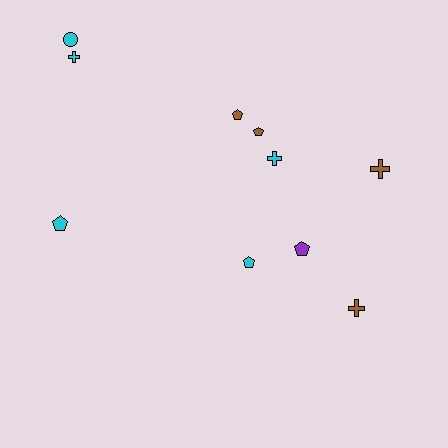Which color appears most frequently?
Cyan, with 5 objects.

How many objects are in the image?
There are 10 objects.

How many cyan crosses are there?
There are 2 cyan crosses.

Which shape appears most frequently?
Pentagon, with 5 objects.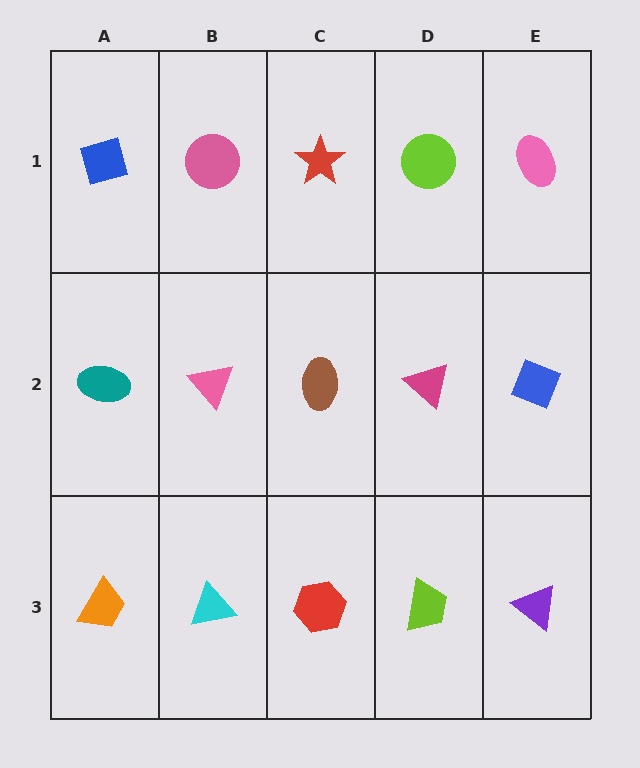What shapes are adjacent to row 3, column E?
A blue diamond (row 2, column E), a lime trapezoid (row 3, column D).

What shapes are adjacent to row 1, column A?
A teal ellipse (row 2, column A), a pink circle (row 1, column B).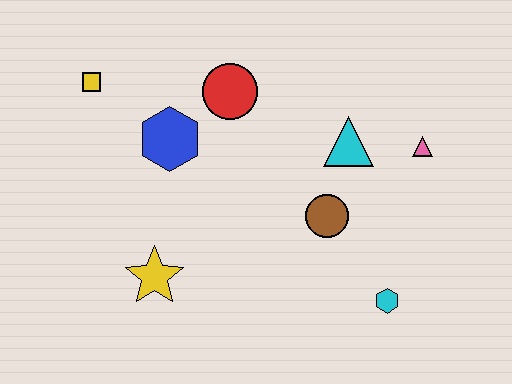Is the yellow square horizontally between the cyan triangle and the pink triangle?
No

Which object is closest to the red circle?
The blue hexagon is closest to the red circle.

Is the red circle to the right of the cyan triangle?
No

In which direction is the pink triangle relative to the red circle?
The pink triangle is to the right of the red circle.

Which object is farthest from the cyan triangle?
The yellow square is farthest from the cyan triangle.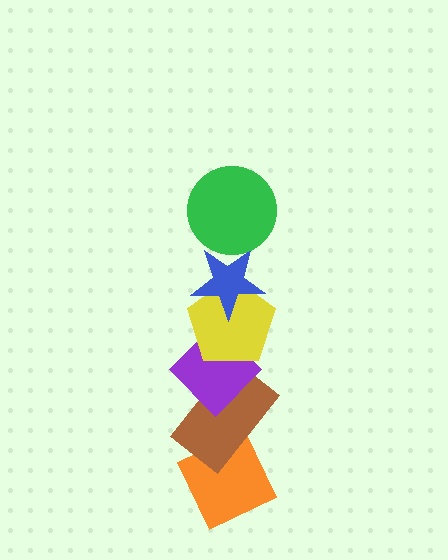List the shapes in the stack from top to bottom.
From top to bottom: the green circle, the blue star, the yellow pentagon, the purple diamond, the brown rectangle, the orange diamond.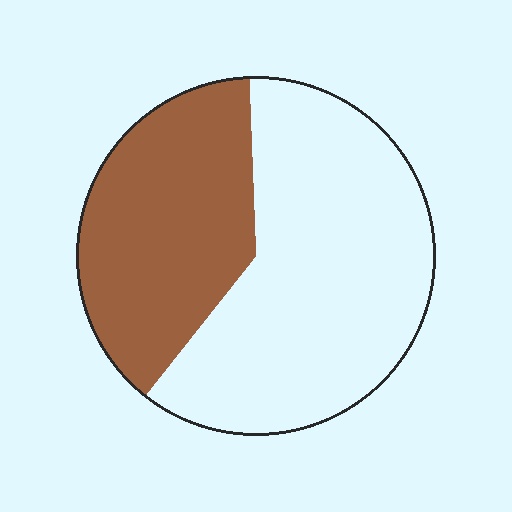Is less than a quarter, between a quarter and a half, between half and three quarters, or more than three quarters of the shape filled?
Between a quarter and a half.